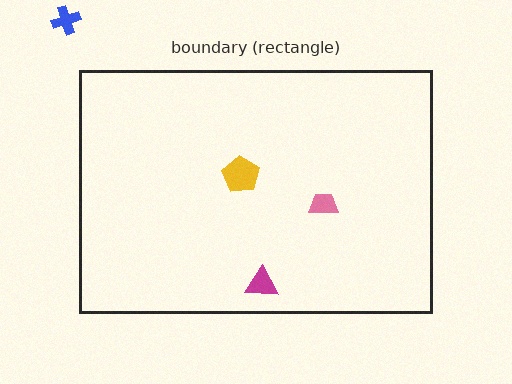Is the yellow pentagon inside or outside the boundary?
Inside.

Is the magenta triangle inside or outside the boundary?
Inside.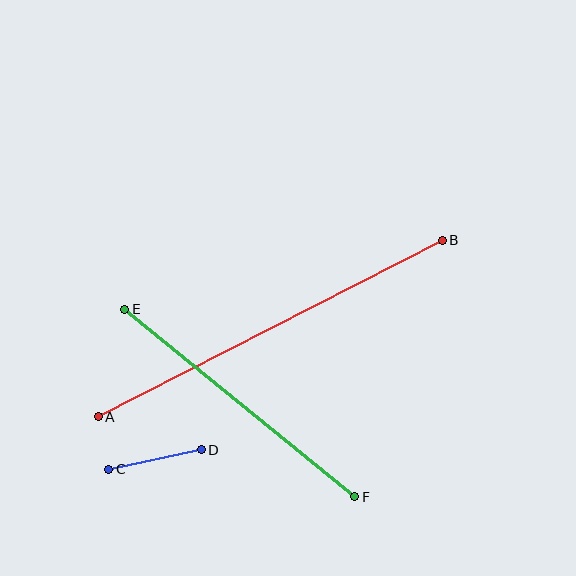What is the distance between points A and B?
The distance is approximately 387 pixels.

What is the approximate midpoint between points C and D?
The midpoint is at approximately (155, 459) pixels.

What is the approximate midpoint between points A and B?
The midpoint is at approximately (270, 329) pixels.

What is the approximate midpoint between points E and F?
The midpoint is at approximately (240, 403) pixels.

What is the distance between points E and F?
The distance is approximately 297 pixels.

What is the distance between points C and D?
The distance is approximately 94 pixels.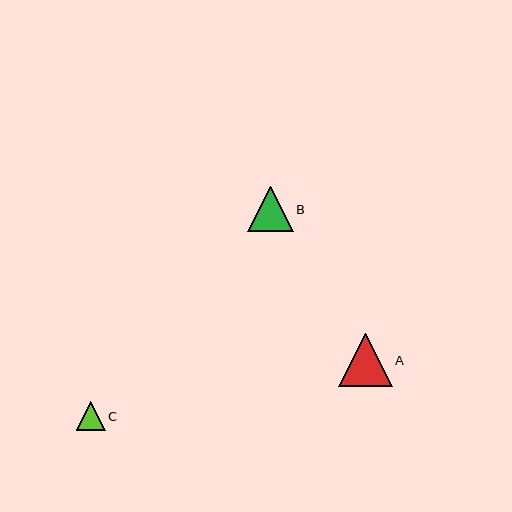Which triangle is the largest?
Triangle A is the largest with a size of approximately 53 pixels.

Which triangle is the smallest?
Triangle C is the smallest with a size of approximately 29 pixels.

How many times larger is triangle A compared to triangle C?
Triangle A is approximately 1.8 times the size of triangle C.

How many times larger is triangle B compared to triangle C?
Triangle B is approximately 1.6 times the size of triangle C.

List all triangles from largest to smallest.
From largest to smallest: A, B, C.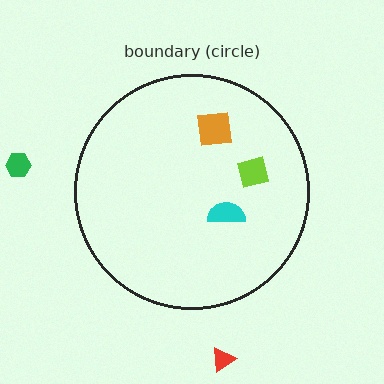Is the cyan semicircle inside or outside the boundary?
Inside.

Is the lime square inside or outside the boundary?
Inside.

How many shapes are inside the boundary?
3 inside, 2 outside.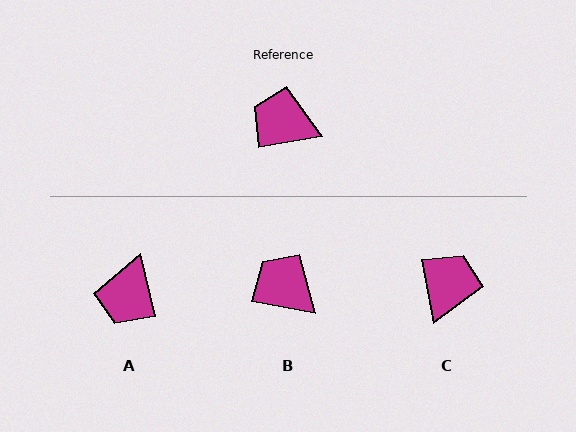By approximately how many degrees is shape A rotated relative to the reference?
Approximately 94 degrees counter-clockwise.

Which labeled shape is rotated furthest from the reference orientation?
A, about 94 degrees away.